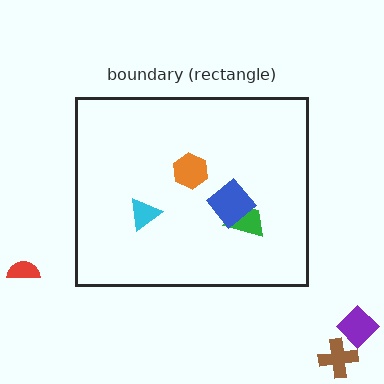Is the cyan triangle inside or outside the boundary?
Inside.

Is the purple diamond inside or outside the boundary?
Outside.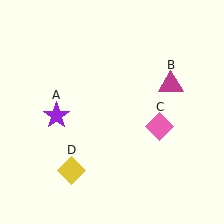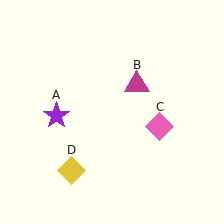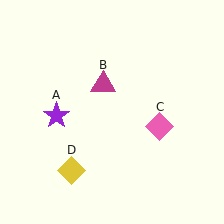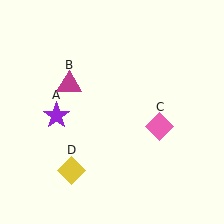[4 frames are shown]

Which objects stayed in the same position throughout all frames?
Purple star (object A) and pink diamond (object C) and yellow diamond (object D) remained stationary.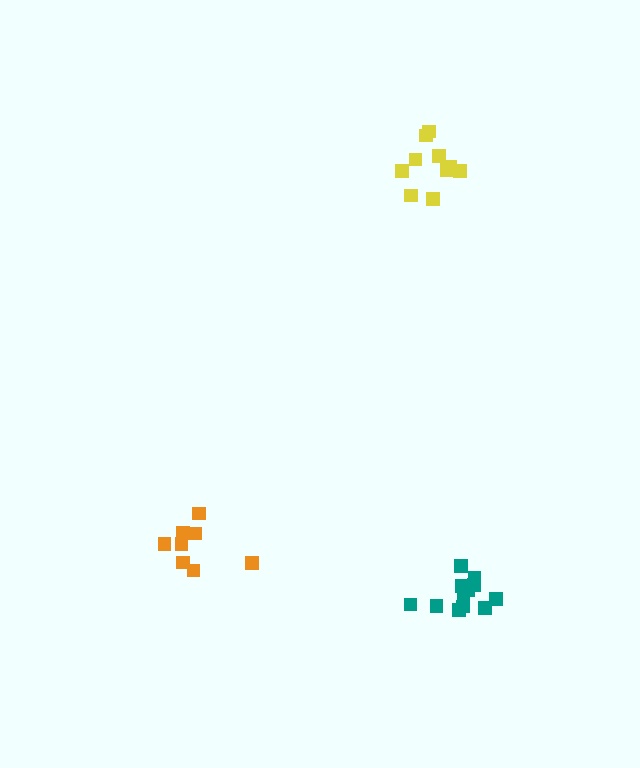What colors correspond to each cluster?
The clusters are colored: teal, orange, yellow.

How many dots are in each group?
Group 1: 12 dots, Group 2: 8 dots, Group 3: 10 dots (30 total).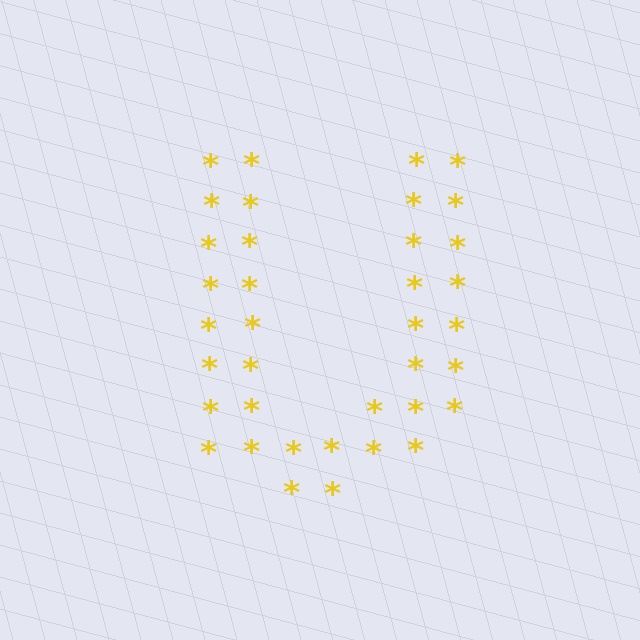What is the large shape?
The large shape is the letter U.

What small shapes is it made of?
It is made of small asterisks.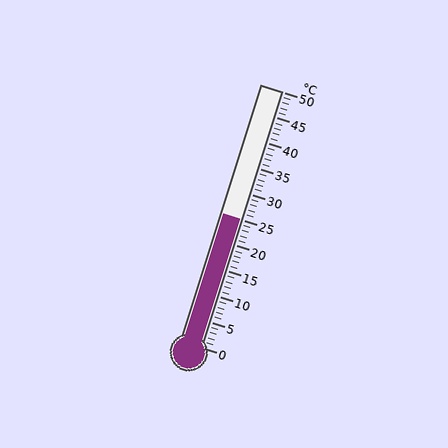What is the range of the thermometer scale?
The thermometer scale ranges from 0°C to 50°C.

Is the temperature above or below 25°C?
The temperature is at 25°C.